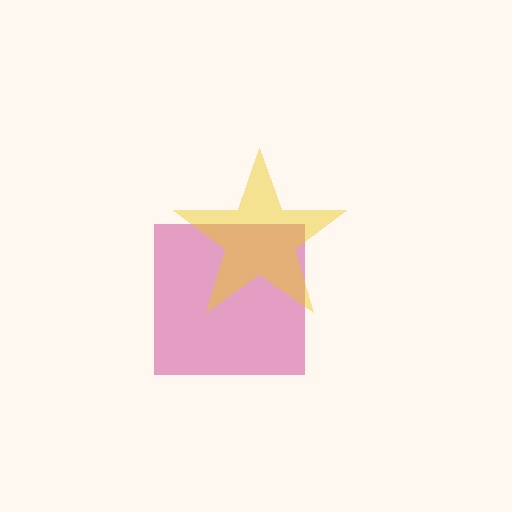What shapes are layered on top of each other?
The layered shapes are: a pink square, a yellow star.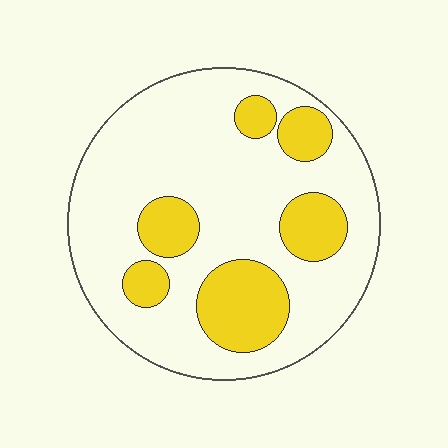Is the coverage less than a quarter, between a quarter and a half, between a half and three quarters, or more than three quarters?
Between a quarter and a half.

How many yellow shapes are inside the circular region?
6.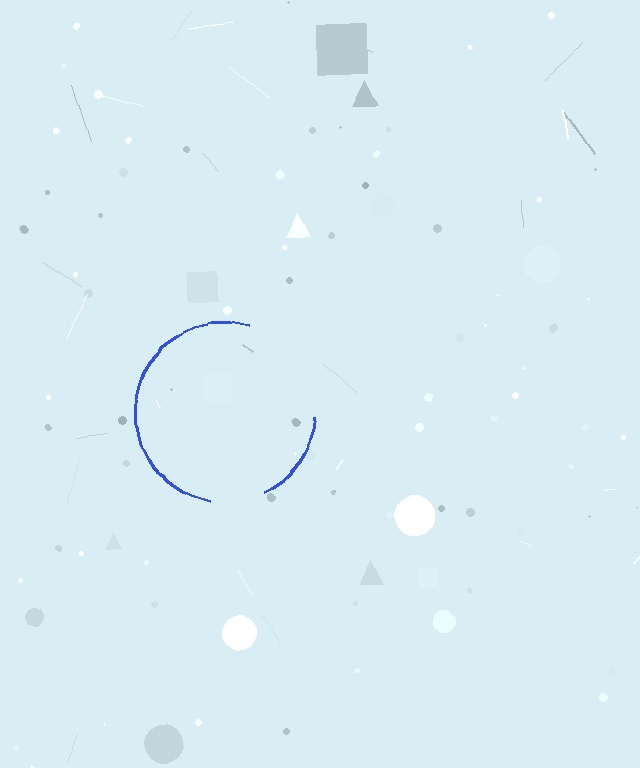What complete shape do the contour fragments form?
The contour fragments form a circle.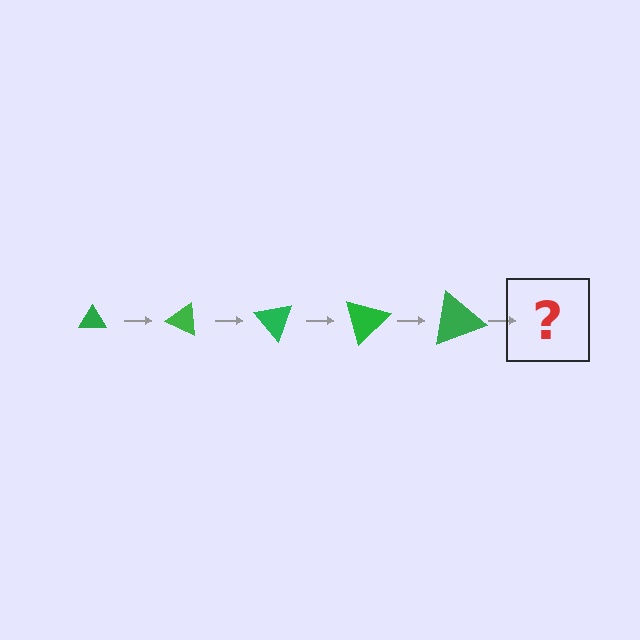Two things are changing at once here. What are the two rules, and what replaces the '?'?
The two rules are that the triangle grows larger each step and it rotates 25 degrees each step. The '?' should be a triangle, larger than the previous one and rotated 125 degrees from the start.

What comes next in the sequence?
The next element should be a triangle, larger than the previous one and rotated 125 degrees from the start.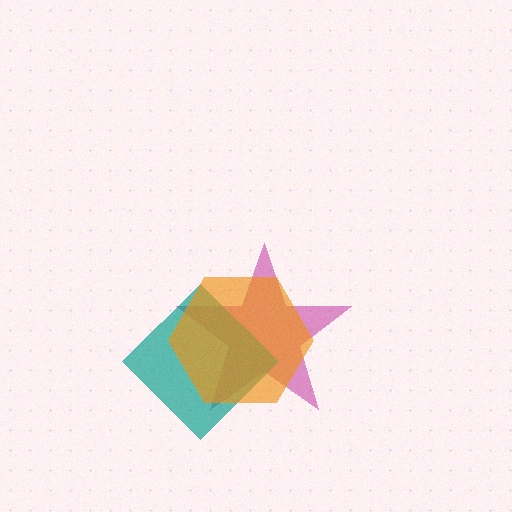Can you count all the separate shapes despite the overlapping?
Yes, there are 3 separate shapes.